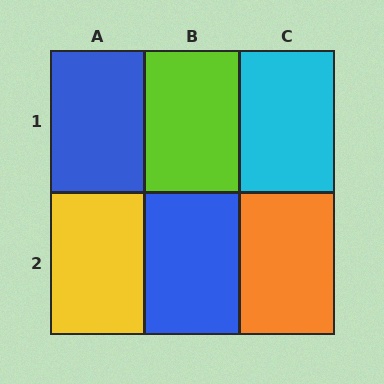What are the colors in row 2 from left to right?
Yellow, blue, orange.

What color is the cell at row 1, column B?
Lime.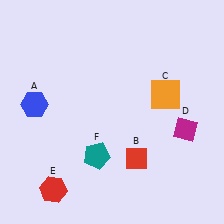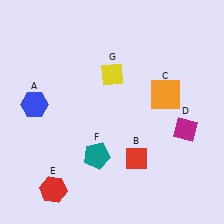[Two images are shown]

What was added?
A yellow diamond (G) was added in Image 2.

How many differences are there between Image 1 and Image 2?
There is 1 difference between the two images.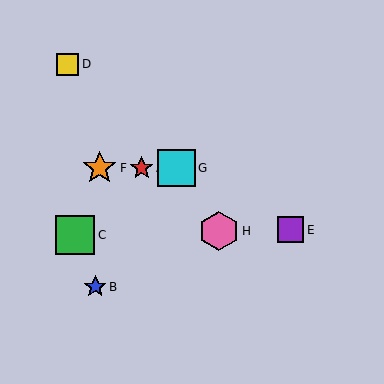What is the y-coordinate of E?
Object E is at y≈230.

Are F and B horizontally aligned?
No, F is at y≈168 and B is at y≈287.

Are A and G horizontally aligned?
Yes, both are at y≈168.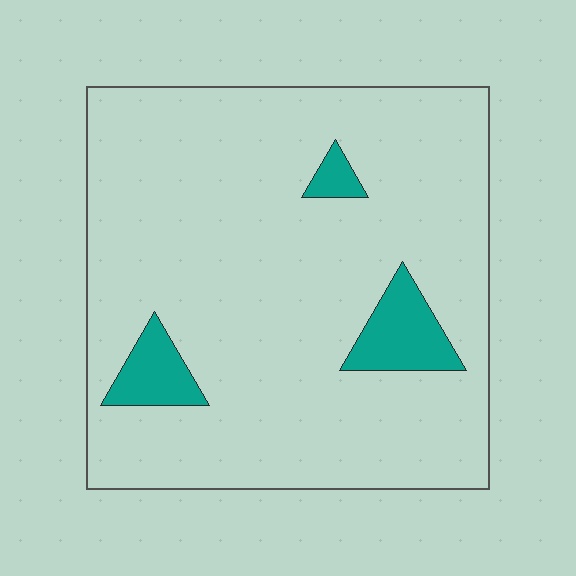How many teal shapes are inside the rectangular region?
3.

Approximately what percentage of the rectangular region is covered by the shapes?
Approximately 10%.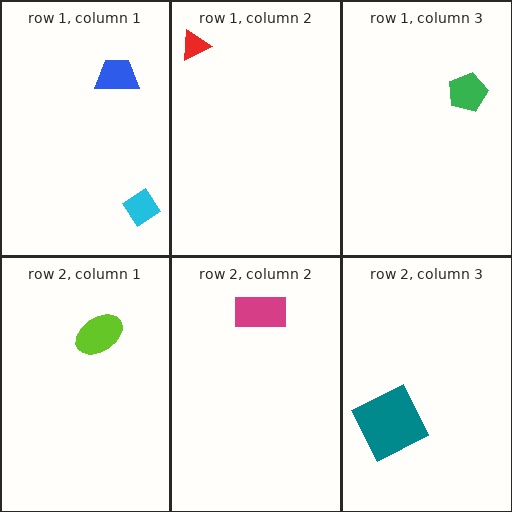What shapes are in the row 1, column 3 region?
The green pentagon.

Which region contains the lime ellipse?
The row 2, column 1 region.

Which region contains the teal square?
The row 2, column 3 region.